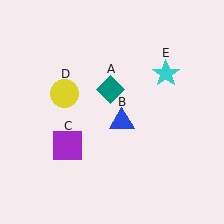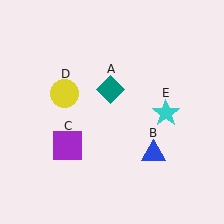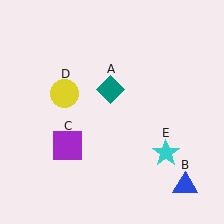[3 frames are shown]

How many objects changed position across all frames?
2 objects changed position: blue triangle (object B), cyan star (object E).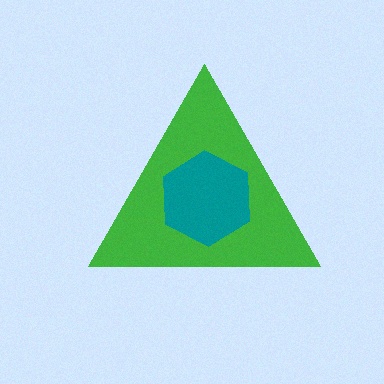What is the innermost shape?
The teal hexagon.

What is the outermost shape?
The green triangle.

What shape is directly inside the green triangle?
The teal hexagon.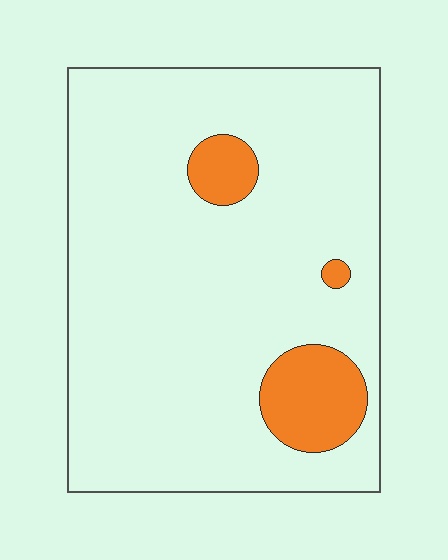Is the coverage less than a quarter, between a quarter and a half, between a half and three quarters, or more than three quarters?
Less than a quarter.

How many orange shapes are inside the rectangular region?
3.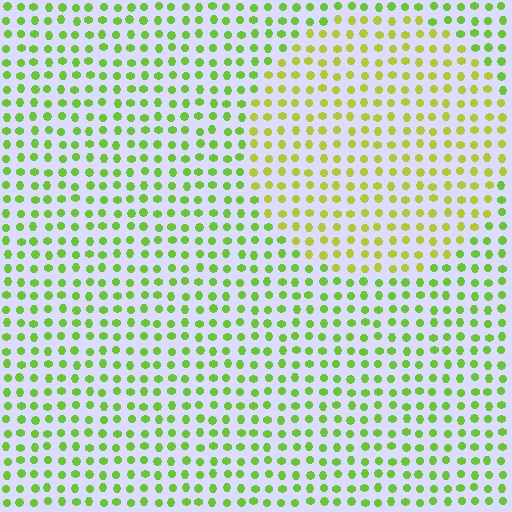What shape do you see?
I see a circle.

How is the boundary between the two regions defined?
The boundary is defined purely by a slight shift in hue (about 30 degrees). Spacing, size, and orientation are identical on both sides.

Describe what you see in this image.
The image is filled with small lime elements in a uniform arrangement. A circle-shaped region is visible where the elements are tinted to a slightly different hue, forming a subtle color boundary.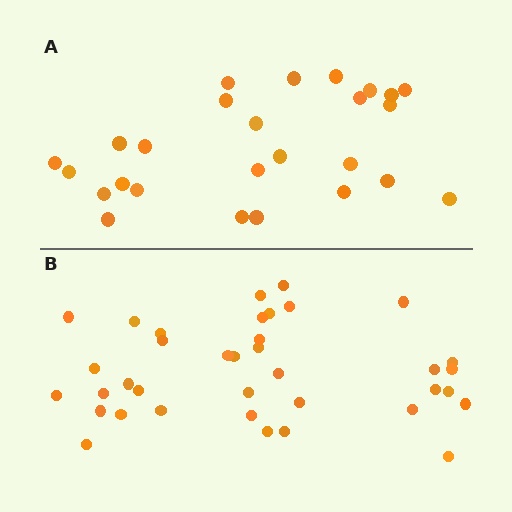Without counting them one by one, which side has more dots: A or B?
Region B (the bottom region) has more dots.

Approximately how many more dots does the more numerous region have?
Region B has roughly 12 or so more dots than region A.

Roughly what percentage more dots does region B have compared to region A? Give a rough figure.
About 40% more.